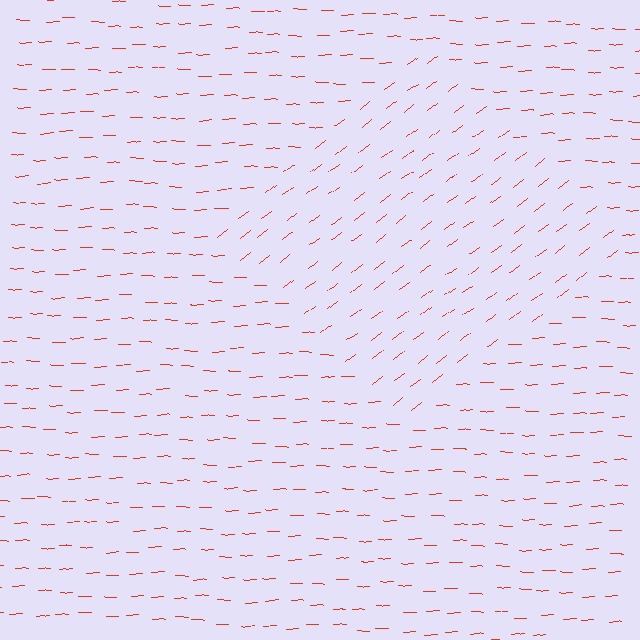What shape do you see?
I see a diamond.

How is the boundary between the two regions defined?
The boundary is defined purely by a change in line orientation (approximately 34 degrees difference). All lines are the same color and thickness.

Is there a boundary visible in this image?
Yes, there is a texture boundary formed by a change in line orientation.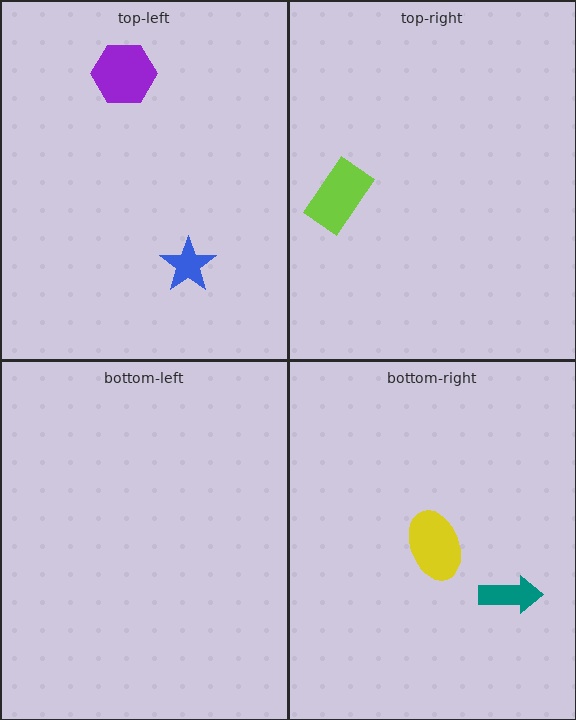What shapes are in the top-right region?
The lime rectangle.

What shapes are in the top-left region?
The purple hexagon, the blue star.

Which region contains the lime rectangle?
The top-right region.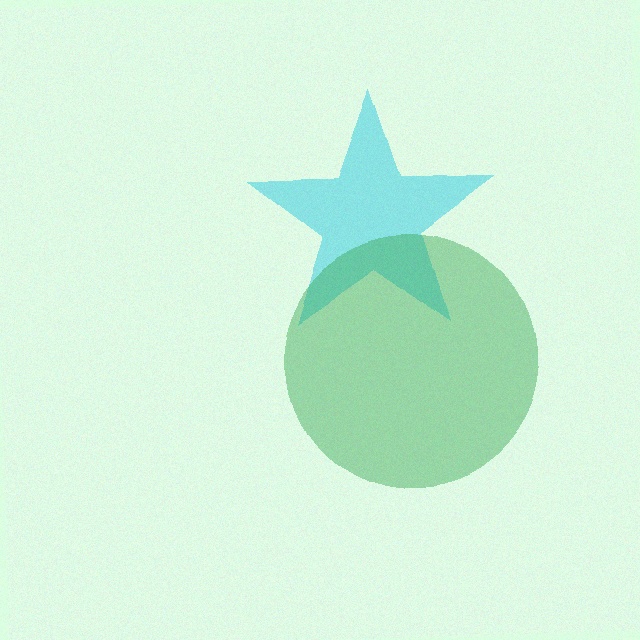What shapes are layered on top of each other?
The layered shapes are: a cyan star, a green circle.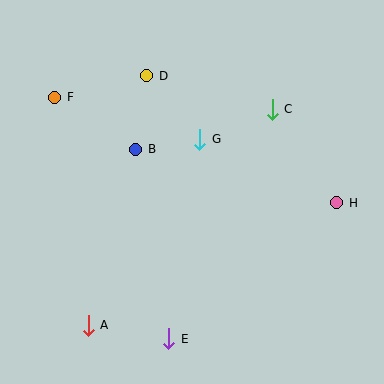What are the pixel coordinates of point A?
Point A is at (88, 325).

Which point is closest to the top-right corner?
Point C is closest to the top-right corner.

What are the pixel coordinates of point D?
Point D is at (147, 76).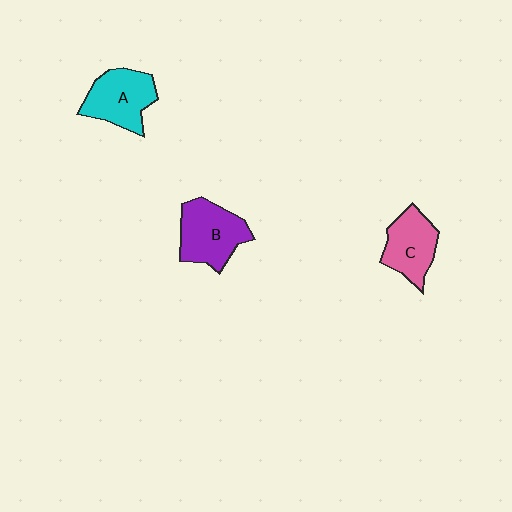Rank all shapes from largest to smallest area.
From largest to smallest: B (purple), A (cyan), C (pink).